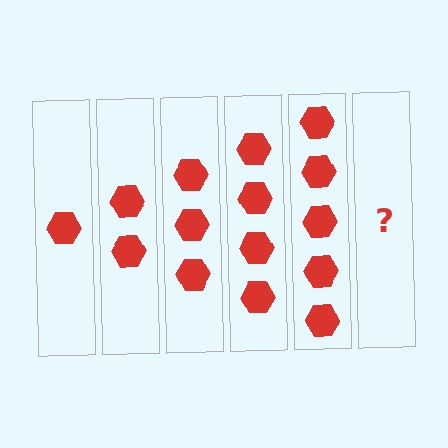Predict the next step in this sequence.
The next step is 6 hexagons.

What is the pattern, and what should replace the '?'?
The pattern is that each step adds one more hexagon. The '?' should be 6 hexagons.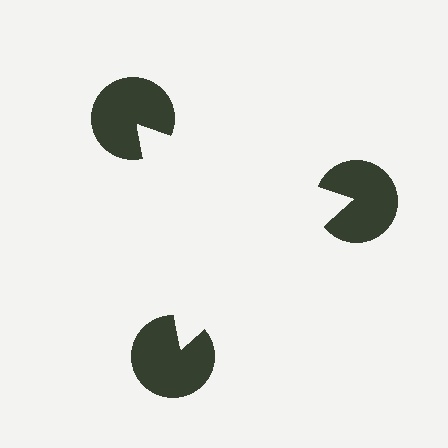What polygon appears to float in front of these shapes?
An illusory triangle — its edges are inferred from the aligned wedge cuts in the pac-man discs, not physically drawn.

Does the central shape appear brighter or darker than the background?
It typically appears slightly brighter than the background, even though no actual brightness change is drawn.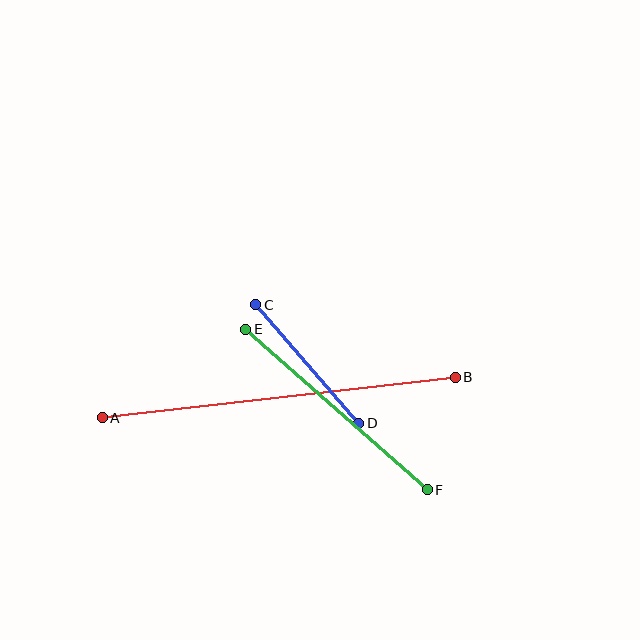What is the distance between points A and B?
The distance is approximately 355 pixels.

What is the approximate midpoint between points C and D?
The midpoint is at approximately (307, 364) pixels.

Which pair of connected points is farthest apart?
Points A and B are farthest apart.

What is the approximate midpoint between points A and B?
The midpoint is at approximately (279, 397) pixels.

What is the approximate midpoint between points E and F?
The midpoint is at approximately (336, 410) pixels.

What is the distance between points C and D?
The distance is approximately 157 pixels.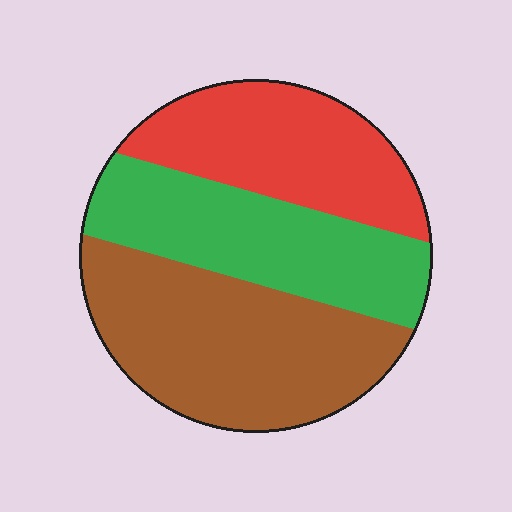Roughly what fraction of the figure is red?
Red covers roughly 30% of the figure.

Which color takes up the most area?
Brown, at roughly 40%.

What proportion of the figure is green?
Green takes up about one third (1/3) of the figure.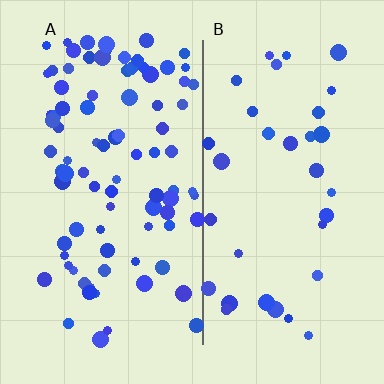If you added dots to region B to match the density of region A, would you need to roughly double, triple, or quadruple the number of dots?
Approximately triple.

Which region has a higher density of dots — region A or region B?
A (the left).